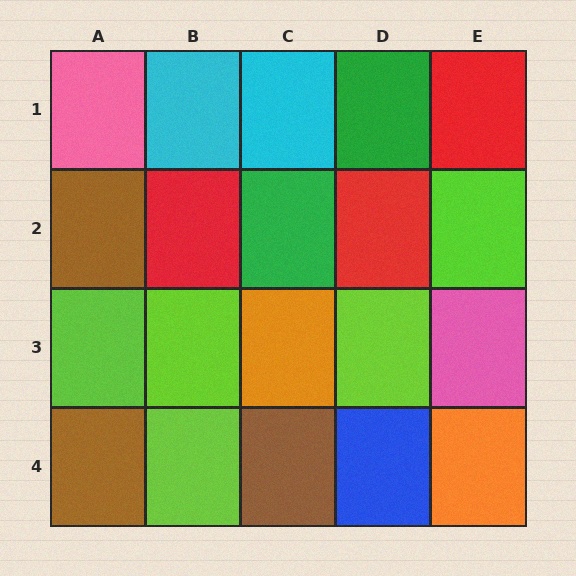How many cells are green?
2 cells are green.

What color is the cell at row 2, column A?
Brown.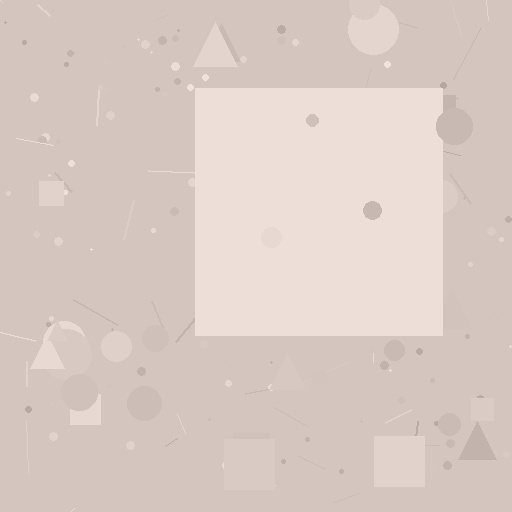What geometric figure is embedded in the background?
A square is embedded in the background.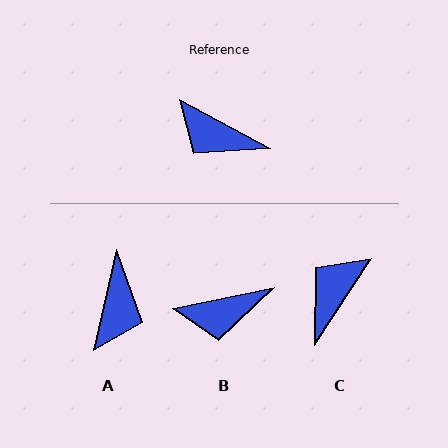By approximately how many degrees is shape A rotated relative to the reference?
Approximately 105 degrees counter-clockwise.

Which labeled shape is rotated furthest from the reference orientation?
A, about 105 degrees away.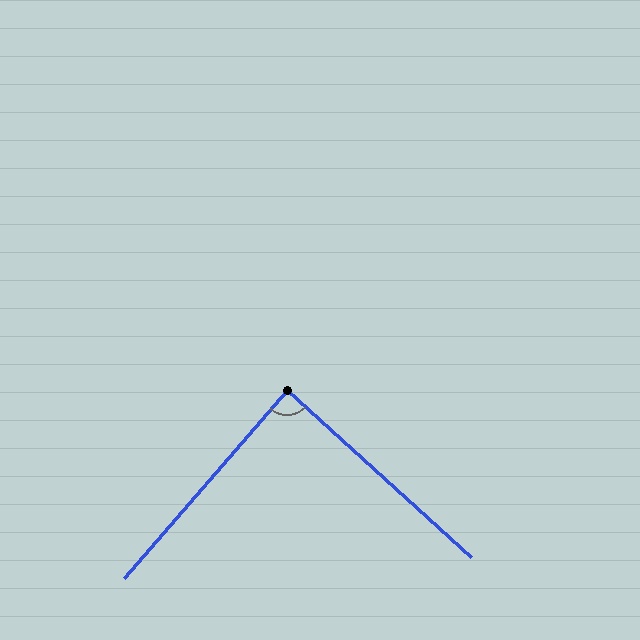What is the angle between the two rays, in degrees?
Approximately 88 degrees.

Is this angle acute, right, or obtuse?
It is approximately a right angle.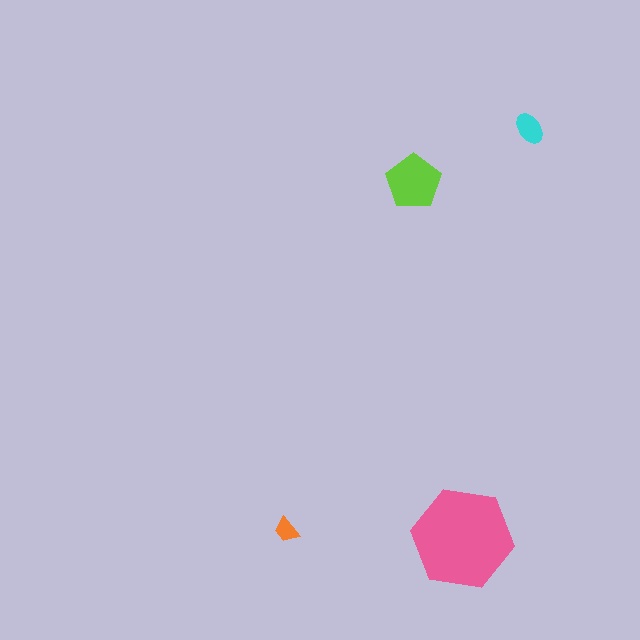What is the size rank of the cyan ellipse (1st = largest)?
3rd.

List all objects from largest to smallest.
The pink hexagon, the lime pentagon, the cyan ellipse, the orange trapezoid.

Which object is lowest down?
The pink hexagon is bottommost.